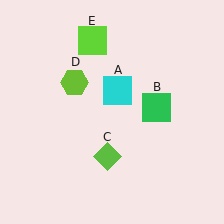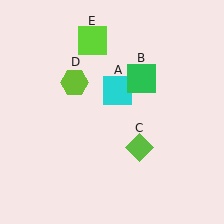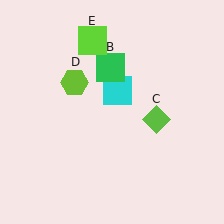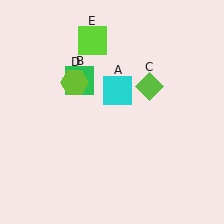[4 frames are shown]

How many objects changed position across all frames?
2 objects changed position: green square (object B), lime diamond (object C).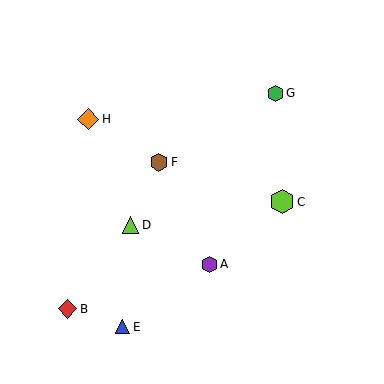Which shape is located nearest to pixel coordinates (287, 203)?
The lime hexagon (labeled C) at (282, 202) is nearest to that location.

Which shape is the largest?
The lime hexagon (labeled C) is the largest.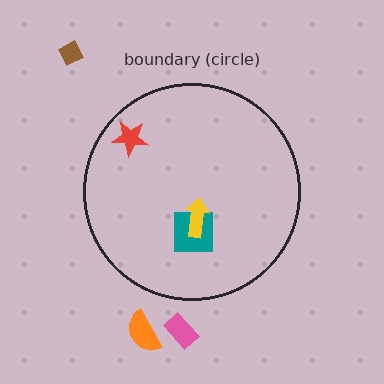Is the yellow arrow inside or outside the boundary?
Inside.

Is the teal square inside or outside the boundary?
Inside.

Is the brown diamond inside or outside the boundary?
Outside.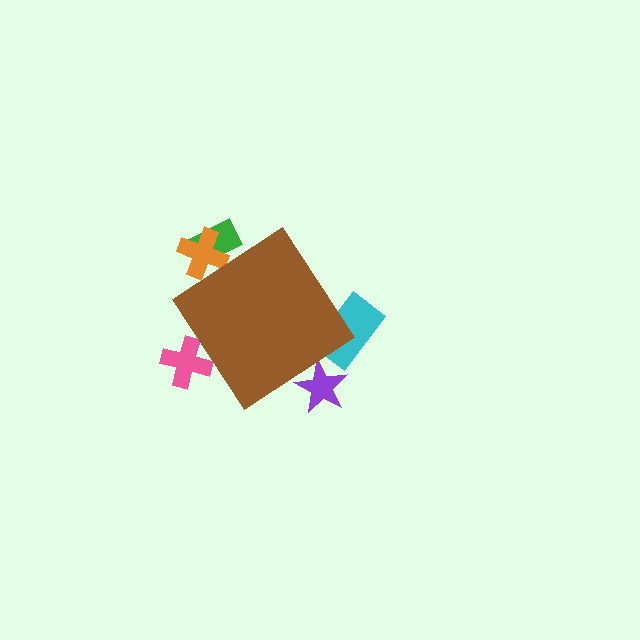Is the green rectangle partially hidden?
Yes, the green rectangle is partially hidden behind the brown diamond.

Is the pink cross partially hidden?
Yes, the pink cross is partially hidden behind the brown diamond.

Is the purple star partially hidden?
Yes, the purple star is partially hidden behind the brown diamond.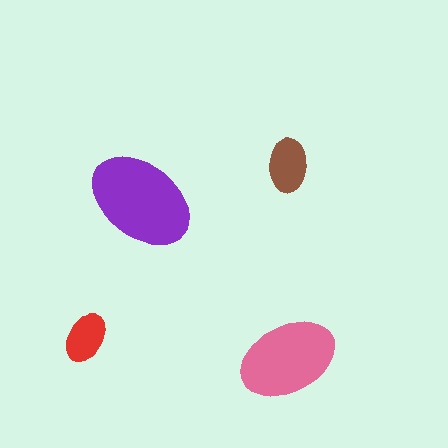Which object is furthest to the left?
The red ellipse is leftmost.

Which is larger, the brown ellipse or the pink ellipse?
The pink one.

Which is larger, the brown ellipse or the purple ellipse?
The purple one.